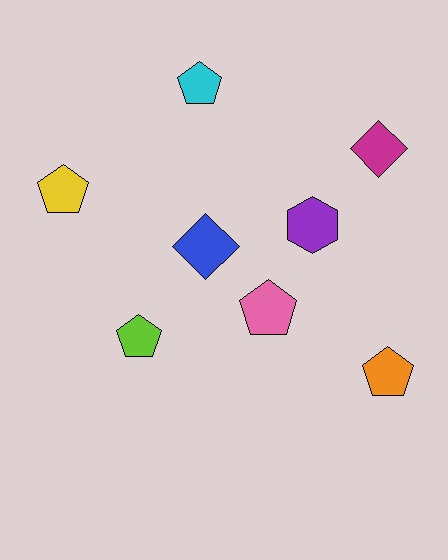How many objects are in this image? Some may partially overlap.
There are 8 objects.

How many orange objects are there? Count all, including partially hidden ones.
There is 1 orange object.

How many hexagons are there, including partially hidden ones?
There is 1 hexagon.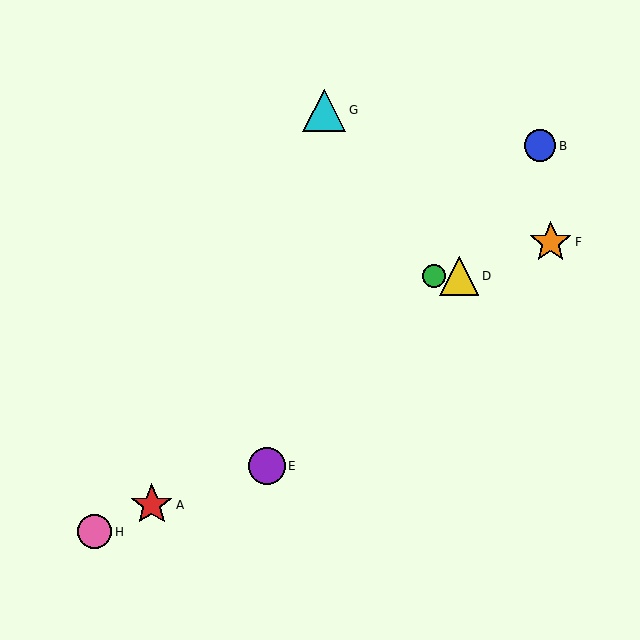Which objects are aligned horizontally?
Objects C, D are aligned horizontally.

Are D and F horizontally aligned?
No, D is at y≈276 and F is at y≈242.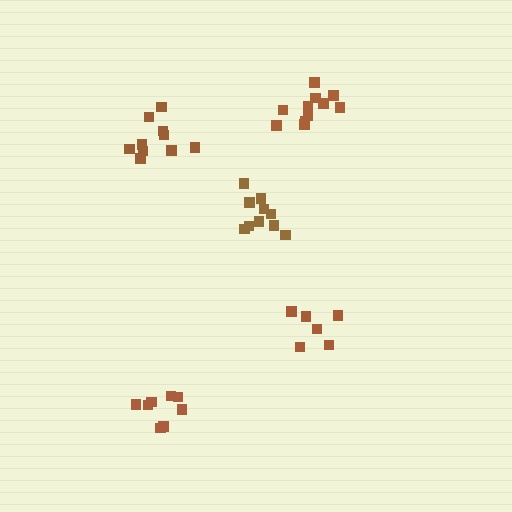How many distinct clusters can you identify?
There are 5 distinct clusters.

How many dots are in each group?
Group 1: 10 dots, Group 2: 11 dots, Group 3: 8 dots, Group 4: 11 dots, Group 5: 6 dots (46 total).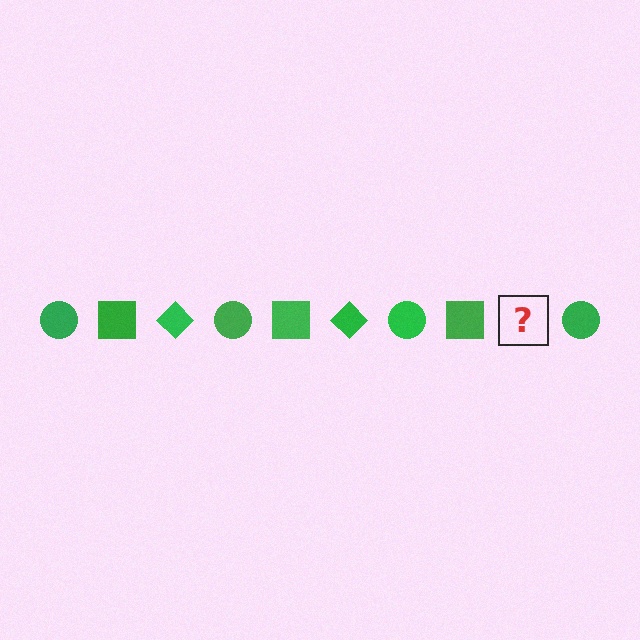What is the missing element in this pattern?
The missing element is a green diamond.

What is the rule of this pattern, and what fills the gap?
The rule is that the pattern cycles through circle, square, diamond shapes in green. The gap should be filled with a green diamond.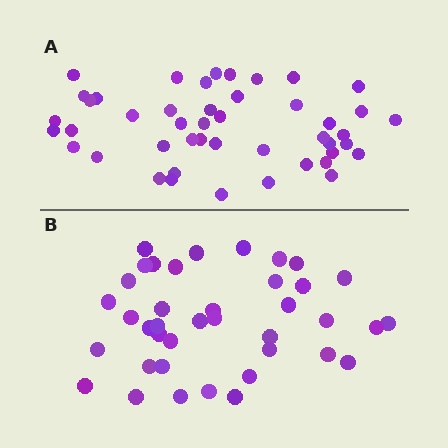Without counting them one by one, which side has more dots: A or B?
Region A (the top region) has more dots.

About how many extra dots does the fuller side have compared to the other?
Region A has roughly 8 or so more dots than region B.